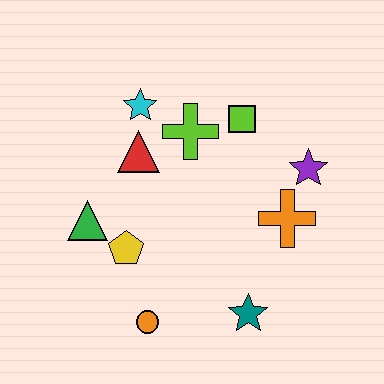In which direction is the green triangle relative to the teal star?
The green triangle is to the left of the teal star.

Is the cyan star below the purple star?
No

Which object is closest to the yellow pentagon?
The green triangle is closest to the yellow pentagon.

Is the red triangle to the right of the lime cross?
No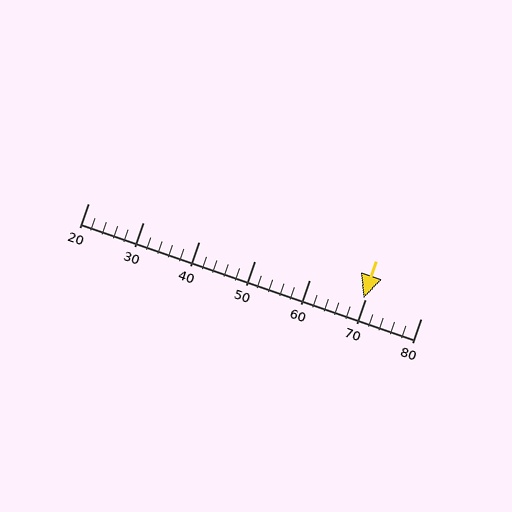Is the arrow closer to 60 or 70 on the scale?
The arrow is closer to 70.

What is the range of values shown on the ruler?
The ruler shows values from 20 to 80.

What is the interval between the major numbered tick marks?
The major tick marks are spaced 10 units apart.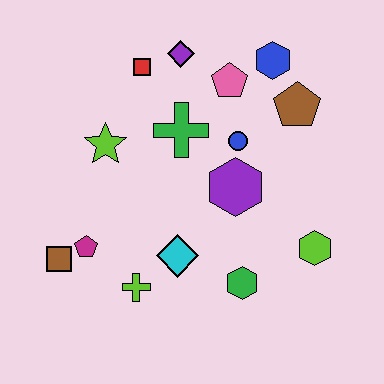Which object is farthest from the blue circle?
The brown square is farthest from the blue circle.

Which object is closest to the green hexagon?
The cyan diamond is closest to the green hexagon.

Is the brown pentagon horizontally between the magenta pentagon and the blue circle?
No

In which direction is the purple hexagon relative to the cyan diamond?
The purple hexagon is above the cyan diamond.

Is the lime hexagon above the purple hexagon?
No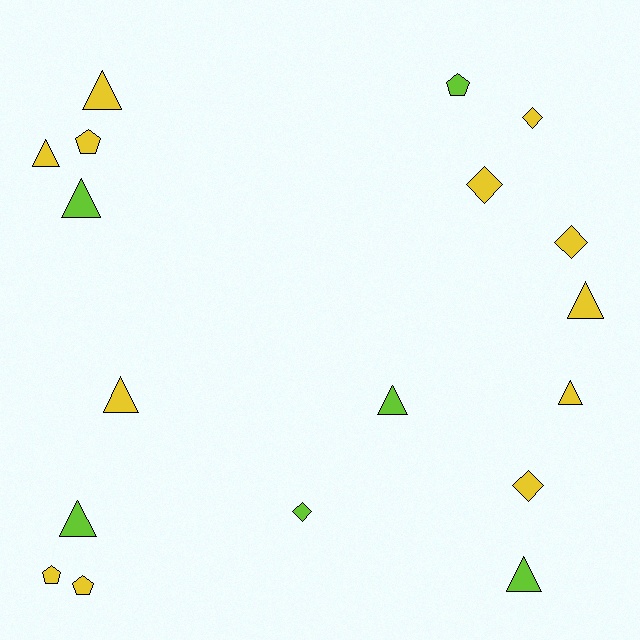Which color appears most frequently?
Yellow, with 12 objects.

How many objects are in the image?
There are 18 objects.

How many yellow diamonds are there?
There are 4 yellow diamonds.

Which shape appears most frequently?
Triangle, with 9 objects.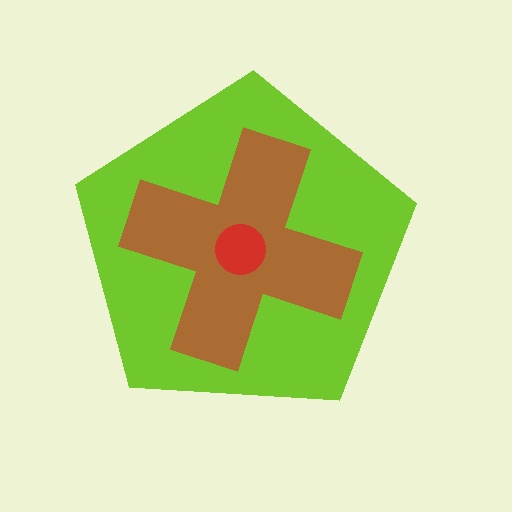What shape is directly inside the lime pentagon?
The brown cross.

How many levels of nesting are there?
3.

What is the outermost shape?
The lime pentagon.